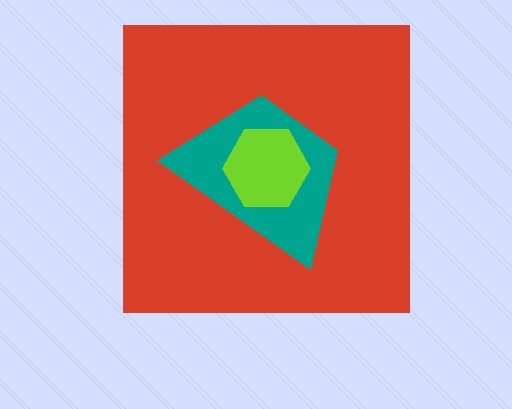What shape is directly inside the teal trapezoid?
The lime hexagon.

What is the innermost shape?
The lime hexagon.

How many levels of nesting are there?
3.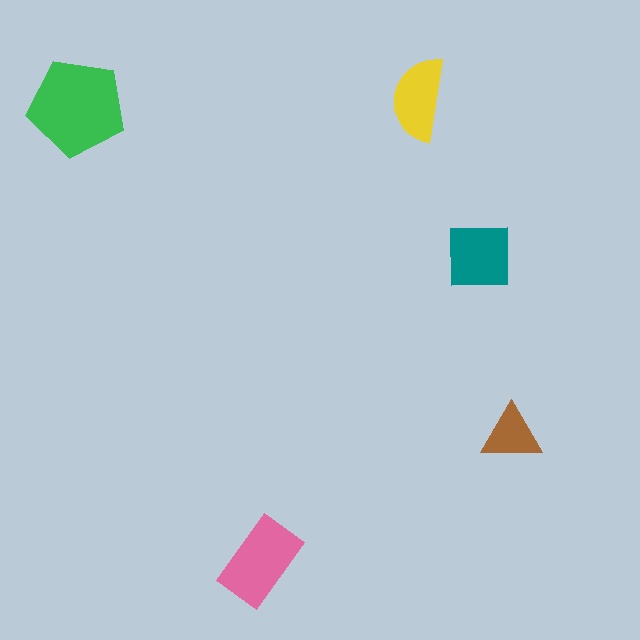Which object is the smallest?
The brown triangle.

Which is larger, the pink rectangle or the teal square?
The pink rectangle.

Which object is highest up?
The yellow semicircle is topmost.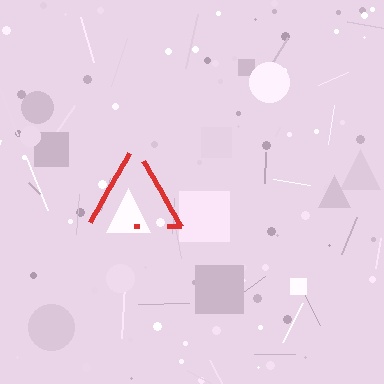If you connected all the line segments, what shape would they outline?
They would outline a triangle.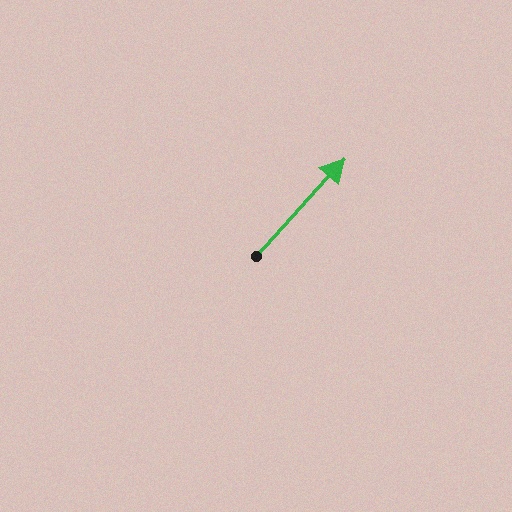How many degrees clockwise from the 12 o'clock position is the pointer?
Approximately 42 degrees.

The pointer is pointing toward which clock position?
Roughly 1 o'clock.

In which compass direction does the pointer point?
Northeast.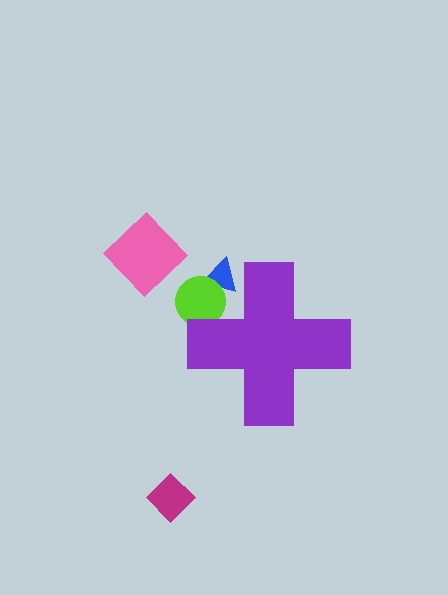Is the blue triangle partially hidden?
Yes, the blue triangle is partially hidden behind the purple cross.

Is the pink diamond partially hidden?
No, the pink diamond is fully visible.